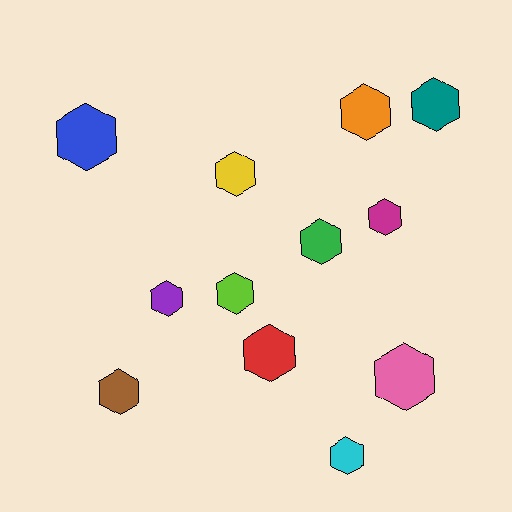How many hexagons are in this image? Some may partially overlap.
There are 12 hexagons.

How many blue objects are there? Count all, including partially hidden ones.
There is 1 blue object.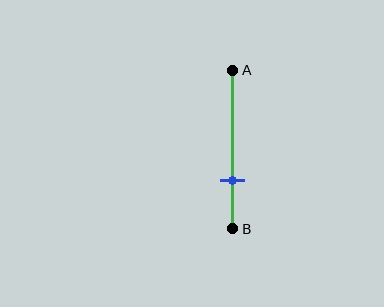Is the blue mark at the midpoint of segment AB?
No, the mark is at about 70% from A, not at the 50% midpoint.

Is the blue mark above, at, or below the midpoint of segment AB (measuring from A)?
The blue mark is below the midpoint of segment AB.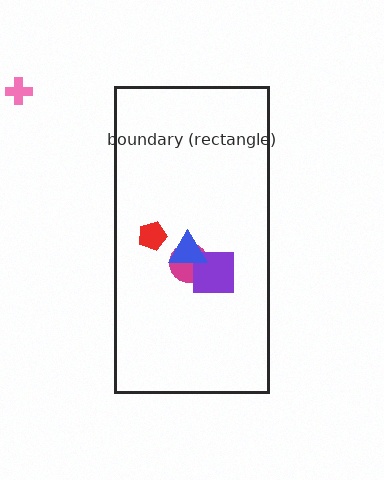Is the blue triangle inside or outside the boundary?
Inside.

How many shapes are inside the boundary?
4 inside, 1 outside.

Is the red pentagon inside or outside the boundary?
Inside.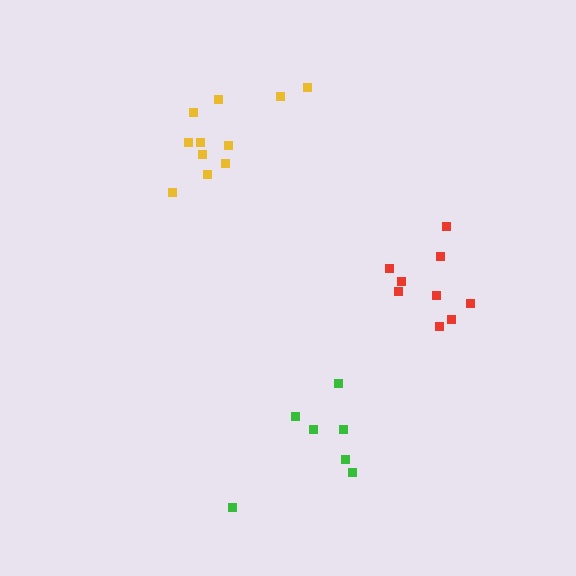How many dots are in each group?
Group 1: 11 dots, Group 2: 7 dots, Group 3: 9 dots (27 total).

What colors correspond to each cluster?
The clusters are colored: yellow, green, red.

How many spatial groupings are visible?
There are 3 spatial groupings.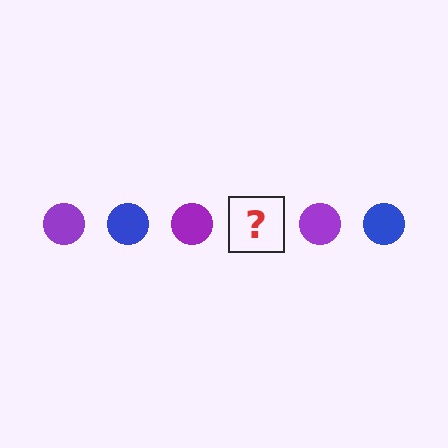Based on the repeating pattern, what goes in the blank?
The blank should be a blue circle.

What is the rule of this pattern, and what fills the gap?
The rule is that the pattern cycles through purple, blue circles. The gap should be filled with a blue circle.